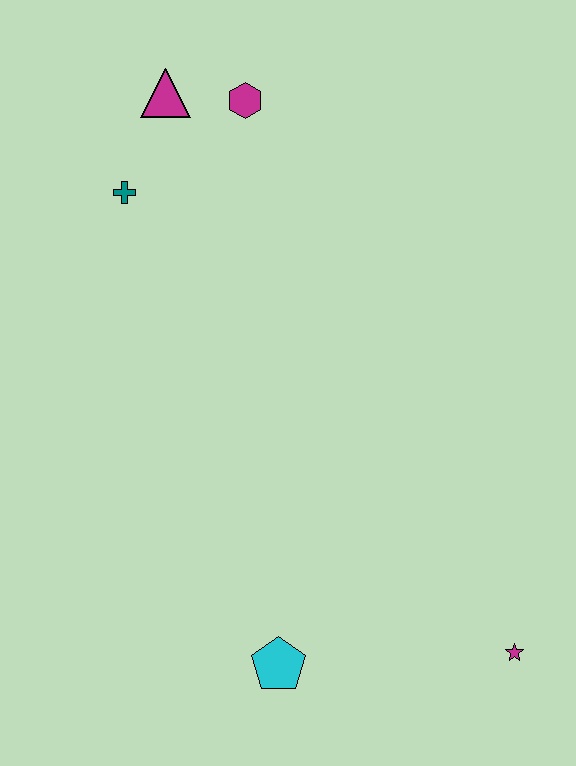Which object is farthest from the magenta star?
The magenta triangle is farthest from the magenta star.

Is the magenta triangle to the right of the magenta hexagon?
No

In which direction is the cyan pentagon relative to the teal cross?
The cyan pentagon is below the teal cross.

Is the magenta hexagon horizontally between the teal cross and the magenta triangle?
No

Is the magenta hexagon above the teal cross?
Yes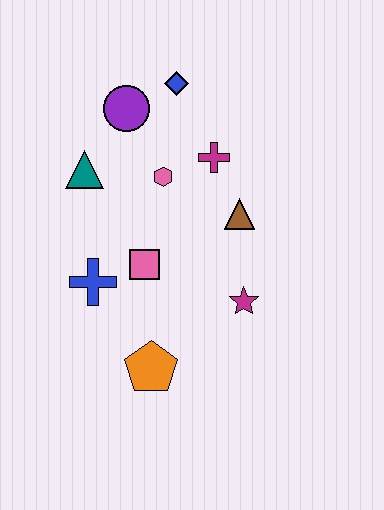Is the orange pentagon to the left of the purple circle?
No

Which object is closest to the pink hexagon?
The magenta cross is closest to the pink hexagon.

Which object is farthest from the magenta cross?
The orange pentagon is farthest from the magenta cross.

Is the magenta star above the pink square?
No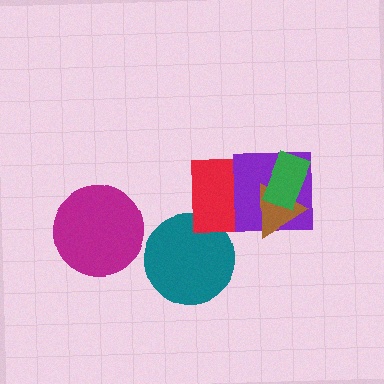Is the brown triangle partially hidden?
Yes, it is partially covered by another shape.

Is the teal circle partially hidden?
No, no other shape covers it.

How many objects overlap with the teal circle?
0 objects overlap with the teal circle.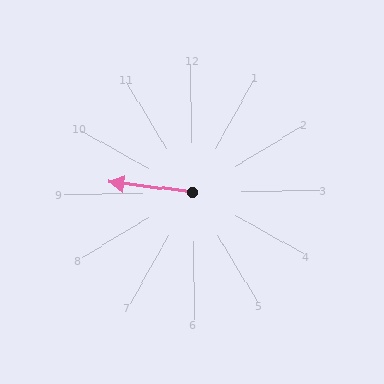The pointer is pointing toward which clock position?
Roughly 9 o'clock.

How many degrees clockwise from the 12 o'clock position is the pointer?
Approximately 278 degrees.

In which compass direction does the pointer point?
West.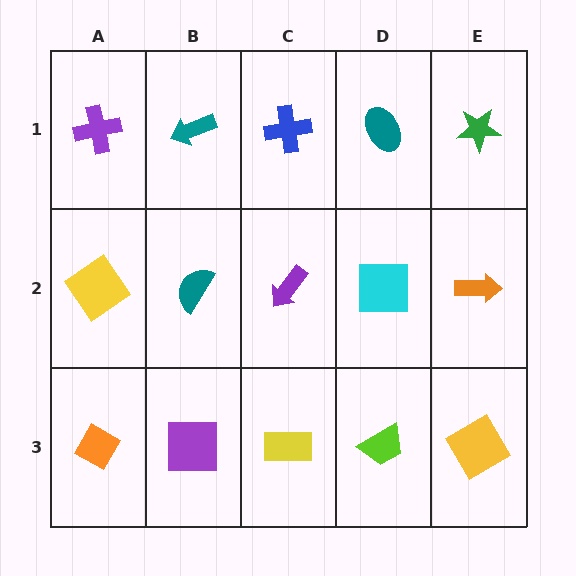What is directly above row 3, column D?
A cyan square.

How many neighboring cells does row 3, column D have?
3.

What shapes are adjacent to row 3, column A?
A yellow diamond (row 2, column A), a purple square (row 3, column B).